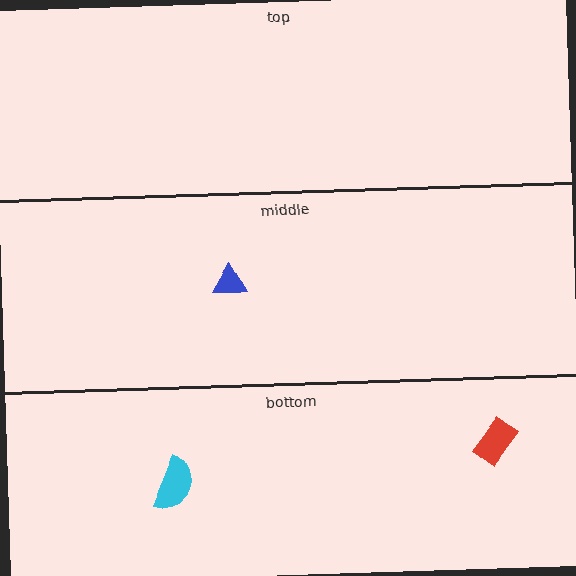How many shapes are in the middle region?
1.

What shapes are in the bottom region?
The red rectangle, the cyan semicircle.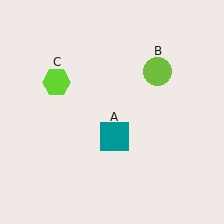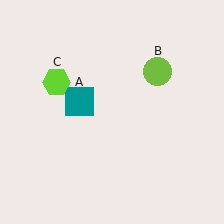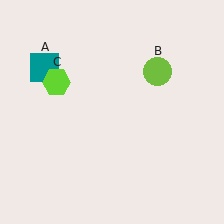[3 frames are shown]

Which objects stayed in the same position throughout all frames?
Lime circle (object B) and lime hexagon (object C) remained stationary.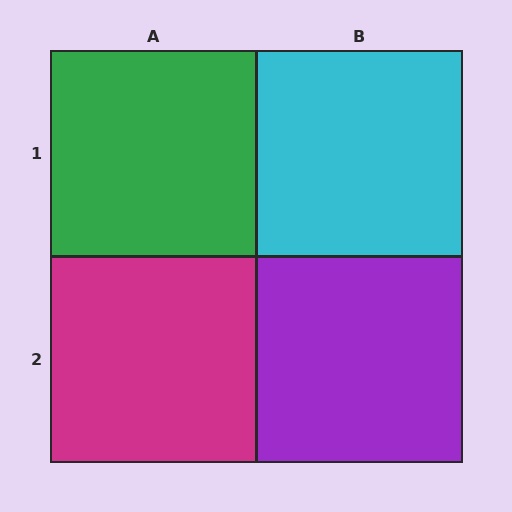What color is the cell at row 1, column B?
Cyan.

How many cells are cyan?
1 cell is cyan.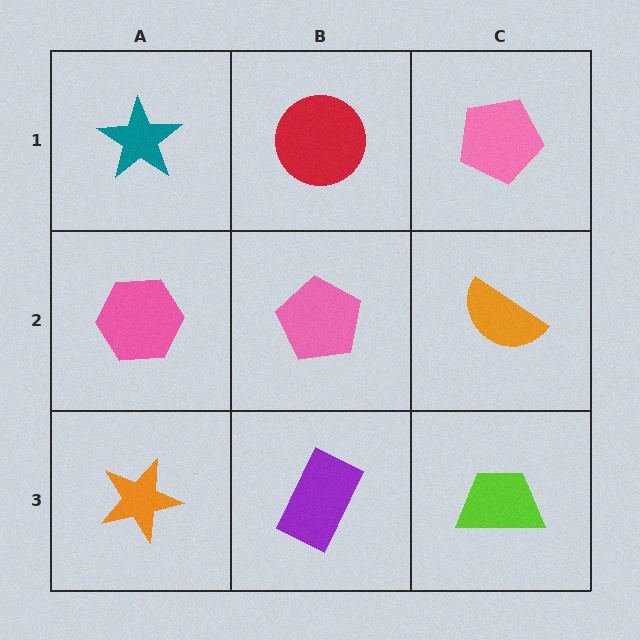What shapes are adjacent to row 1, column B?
A pink pentagon (row 2, column B), a teal star (row 1, column A), a pink pentagon (row 1, column C).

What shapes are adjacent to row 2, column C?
A pink pentagon (row 1, column C), a lime trapezoid (row 3, column C), a pink pentagon (row 2, column B).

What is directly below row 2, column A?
An orange star.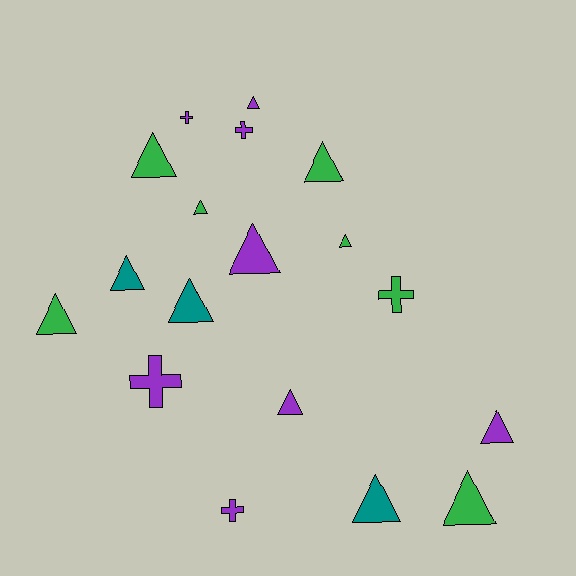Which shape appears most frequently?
Triangle, with 13 objects.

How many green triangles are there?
There are 6 green triangles.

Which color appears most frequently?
Purple, with 8 objects.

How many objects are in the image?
There are 18 objects.